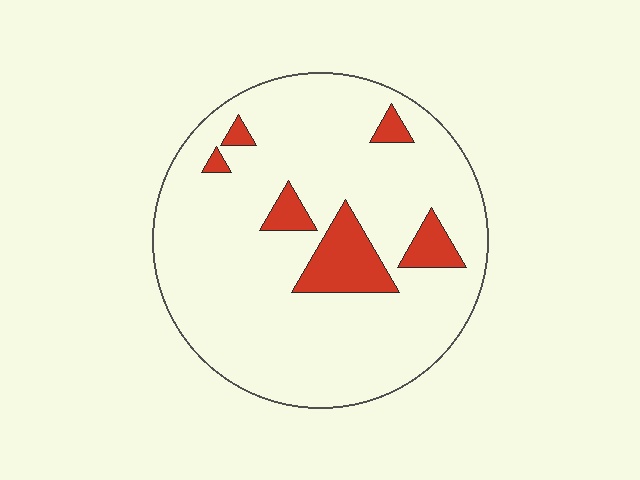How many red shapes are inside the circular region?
6.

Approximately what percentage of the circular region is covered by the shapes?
Approximately 10%.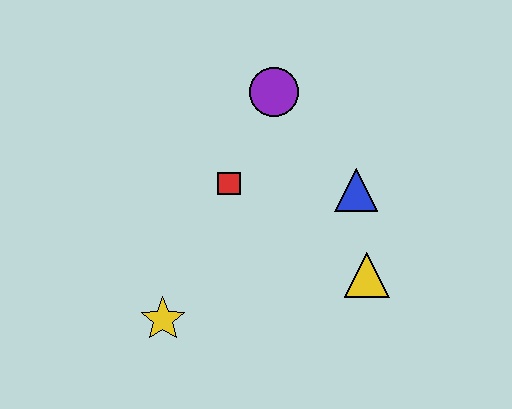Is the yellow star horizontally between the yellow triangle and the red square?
No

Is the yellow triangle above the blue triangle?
No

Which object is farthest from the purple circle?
The yellow star is farthest from the purple circle.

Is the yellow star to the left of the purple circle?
Yes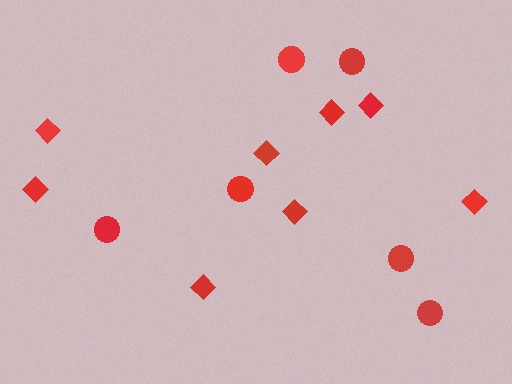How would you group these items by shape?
There are 2 groups: one group of diamonds (8) and one group of circles (6).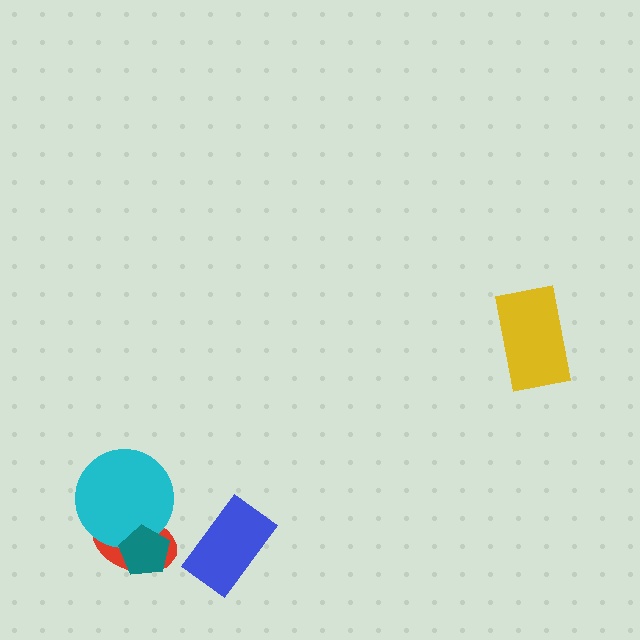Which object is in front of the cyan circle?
The teal pentagon is in front of the cyan circle.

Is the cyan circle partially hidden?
Yes, it is partially covered by another shape.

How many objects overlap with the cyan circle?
2 objects overlap with the cyan circle.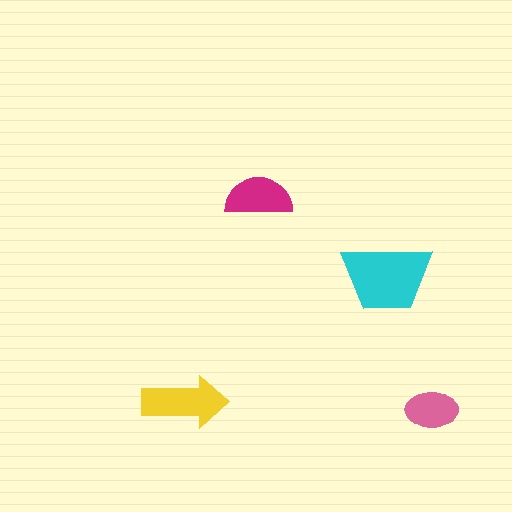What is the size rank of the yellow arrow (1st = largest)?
2nd.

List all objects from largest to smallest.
The cyan trapezoid, the yellow arrow, the magenta semicircle, the pink ellipse.